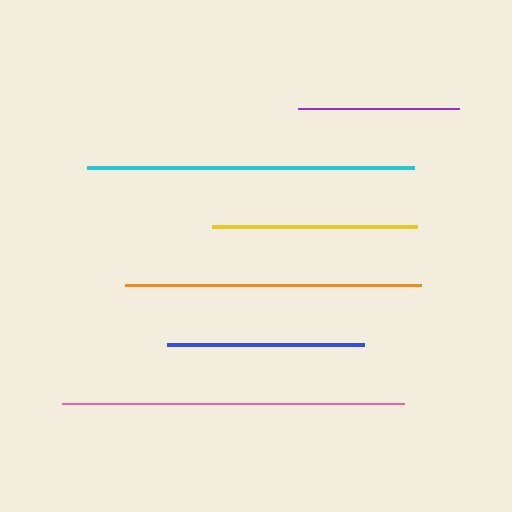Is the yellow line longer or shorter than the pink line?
The pink line is longer than the yellow line.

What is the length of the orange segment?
The orange segment is approximately 296 pixels long.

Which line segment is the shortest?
The purple line is the shortest at approximately 161 pixels.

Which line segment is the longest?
The pink line is the longest at approximately 342 pixels.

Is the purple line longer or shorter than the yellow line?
The yellow line is longer than the purple line.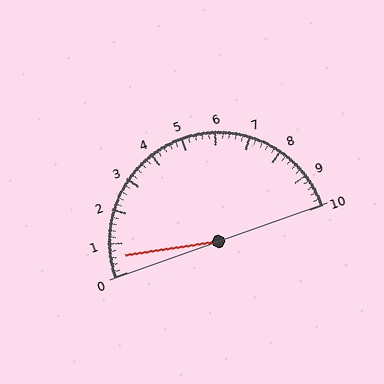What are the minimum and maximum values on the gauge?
The gauge ranges from 0 to 10.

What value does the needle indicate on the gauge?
The needle indicates approximately 0.6.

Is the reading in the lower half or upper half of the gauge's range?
The reading is in the lower half of the range (0 to 10).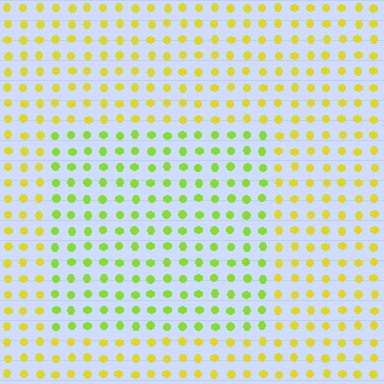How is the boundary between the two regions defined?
The boundary is defined purely by a slight shift in hue (about 33 degrees). Spacing, size, and orientation are identical on both sides.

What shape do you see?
I see a rectangle.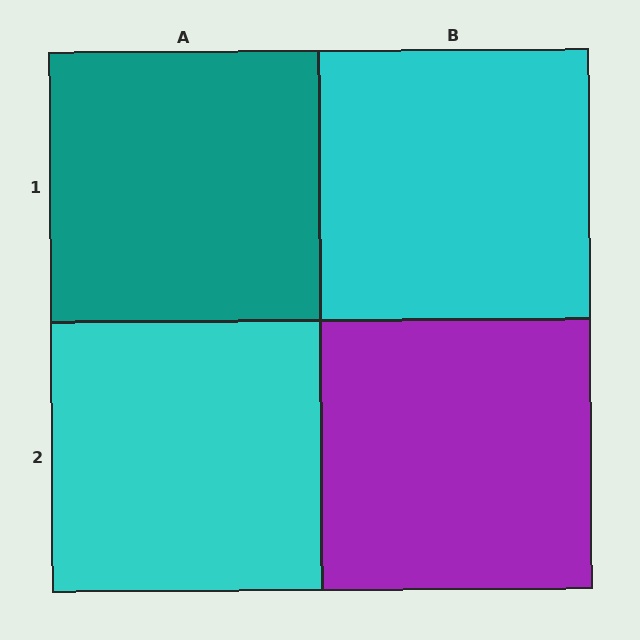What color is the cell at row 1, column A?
Teal.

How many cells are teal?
1 cell is teal.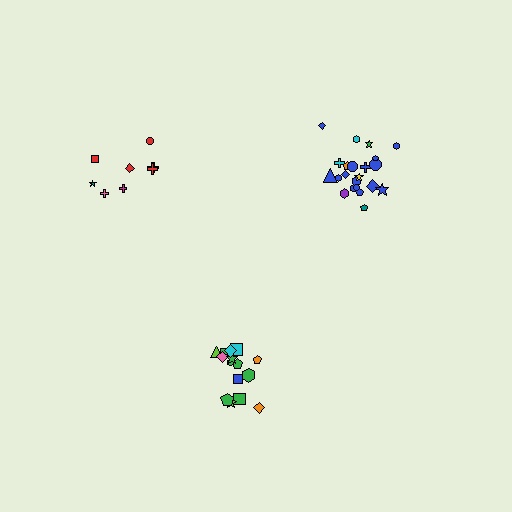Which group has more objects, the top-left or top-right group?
The top-right group.